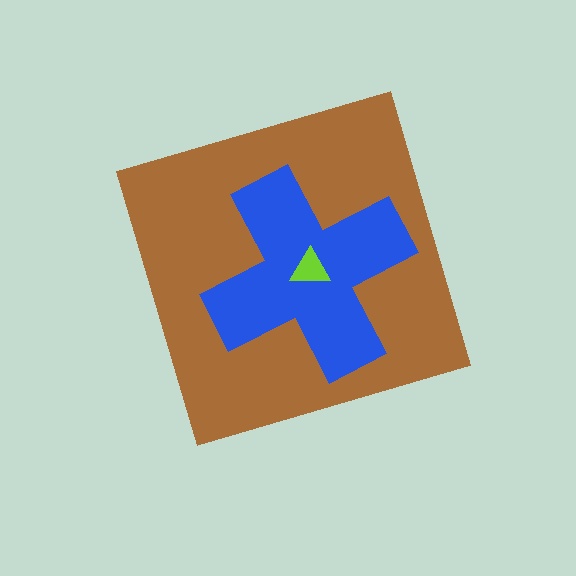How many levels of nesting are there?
3.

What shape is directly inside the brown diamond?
The blue cross.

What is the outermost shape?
The brown diamond.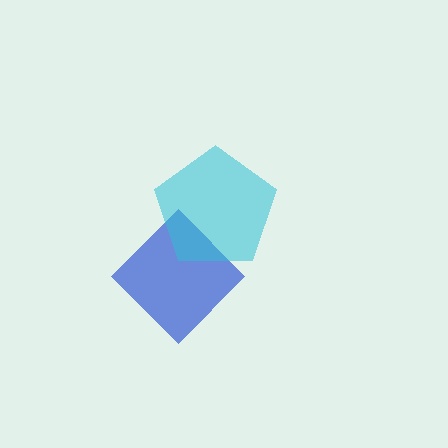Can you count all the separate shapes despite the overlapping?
Yes, there are 2 separate shapes.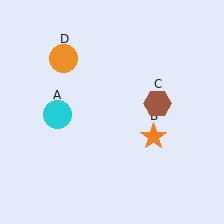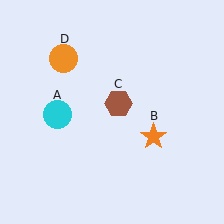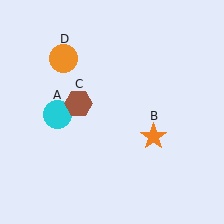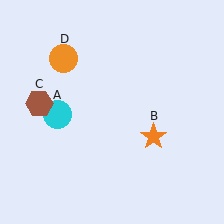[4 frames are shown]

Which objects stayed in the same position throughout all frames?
Cyan circle (object A) and orange star (object B) and orange circle (object D) remained stationary.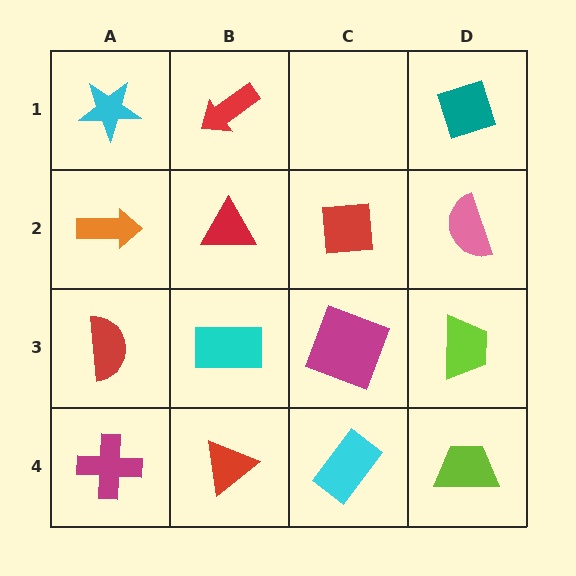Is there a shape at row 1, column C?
No, that cell is empty.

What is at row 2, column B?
A red triangle.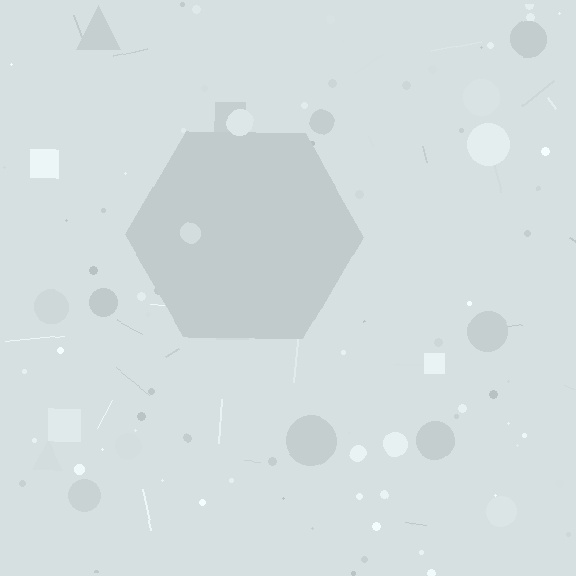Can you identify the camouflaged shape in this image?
The camouflaged shape is a hexagon.